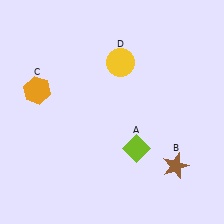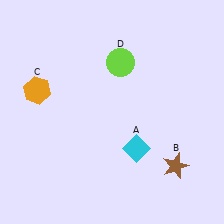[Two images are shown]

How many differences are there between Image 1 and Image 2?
There are 2 differences between the two images.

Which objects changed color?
A changed from lime to cyan. D changed from yellow to lime.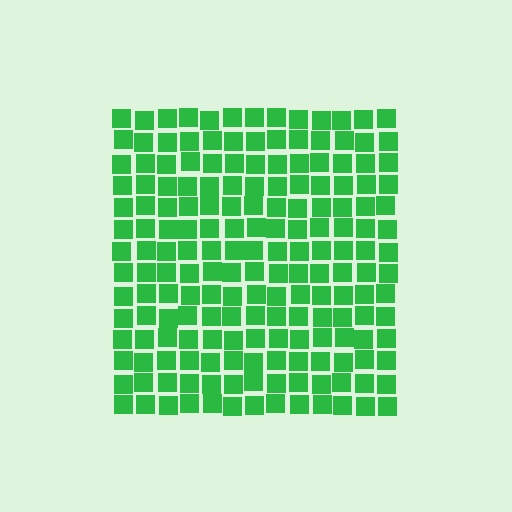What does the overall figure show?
The overall figure shows a square.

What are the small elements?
The small elements are squares.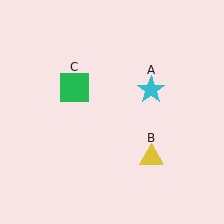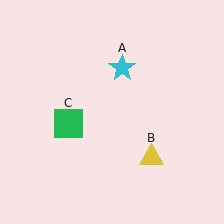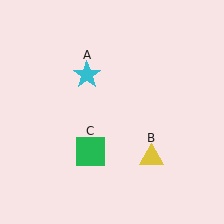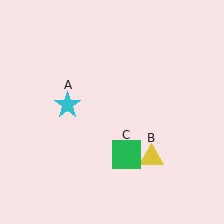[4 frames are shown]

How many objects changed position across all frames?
2 objects changed position: cyan star (object A), green square (object C).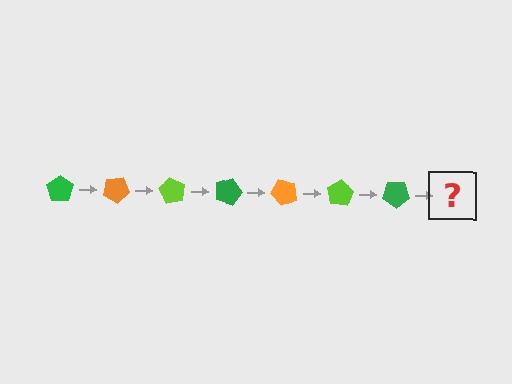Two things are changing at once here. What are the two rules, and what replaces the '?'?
The two rules are that it rotates 30 degrees each step and the color cycles through green, orange, and lime. The '?' should be an orange pentagon, rotated 210 degrees from the start.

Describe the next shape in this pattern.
It should be an orange pentagon, rotated 210 degrees from the start.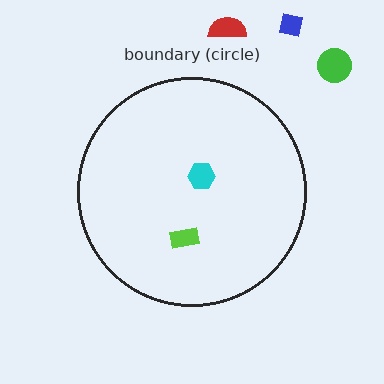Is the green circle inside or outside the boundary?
Outside.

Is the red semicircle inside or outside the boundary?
Outside.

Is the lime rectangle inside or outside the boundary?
Inside.